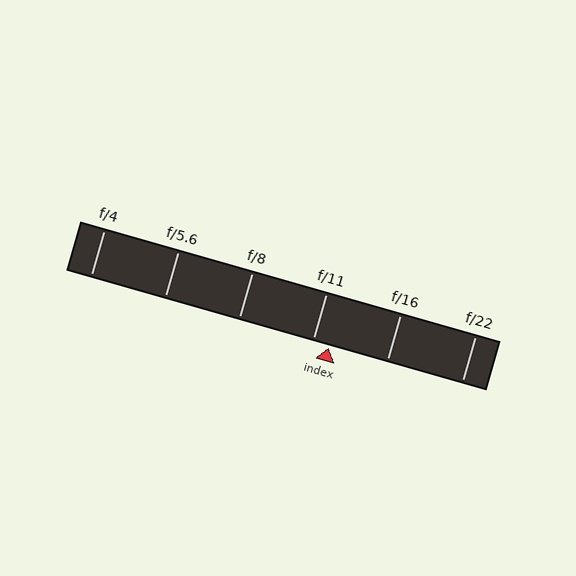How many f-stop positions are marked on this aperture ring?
There are 6 f-stop positions marked.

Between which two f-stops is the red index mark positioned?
The index mark is between f/11 and f/16.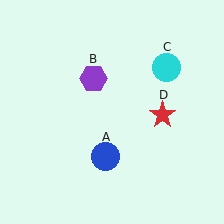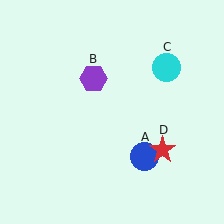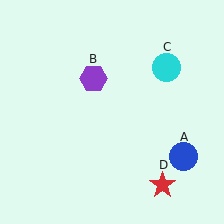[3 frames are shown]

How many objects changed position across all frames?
2 objects changed position: blue circle (object A), red star (object D).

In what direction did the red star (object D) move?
The red star (object D) moved down.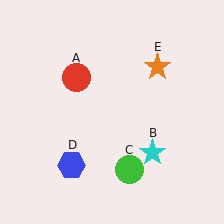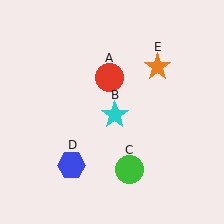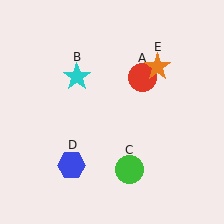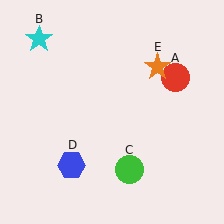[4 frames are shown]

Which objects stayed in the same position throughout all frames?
Green circle (object C) and blue hexagon (object D) and orange star (object E) remained stationary.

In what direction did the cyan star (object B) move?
The cyan star (object B) moved up and to the left.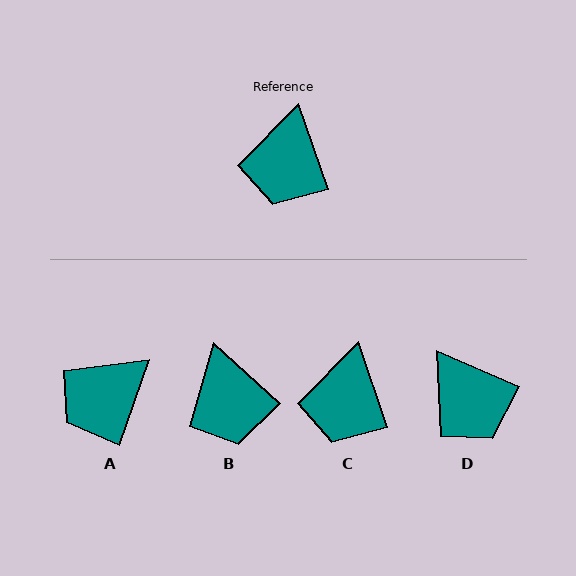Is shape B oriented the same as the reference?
No, it is off by about 29 degrees.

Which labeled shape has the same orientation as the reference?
C.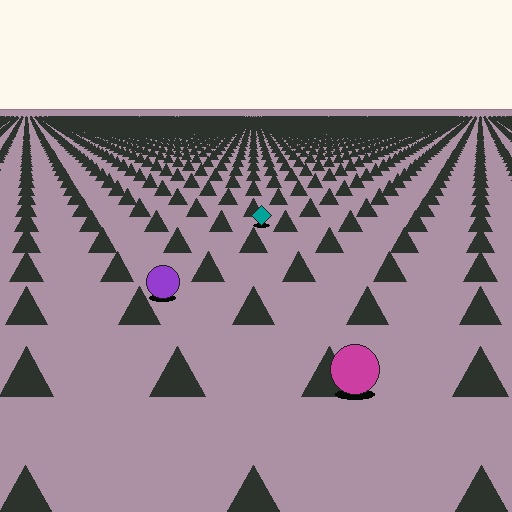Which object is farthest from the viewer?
The teal diamond is farthest from the viewer. It appears smaller and the ground texture around it is denser.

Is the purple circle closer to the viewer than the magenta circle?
No. The magenta circle is closer — you can tell from the texture gradient: the ground texture is coarser near it.